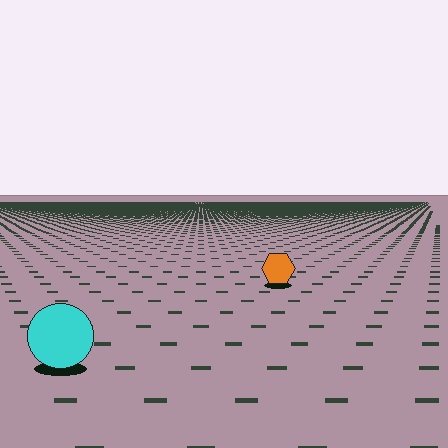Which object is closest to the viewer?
The cyan circle is closest. The texture marks near it are larger and more spread out.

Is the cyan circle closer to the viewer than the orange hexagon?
Yes. The cyan circle is closer — you can tell from the texture gradient: the ground texture is coarser near it.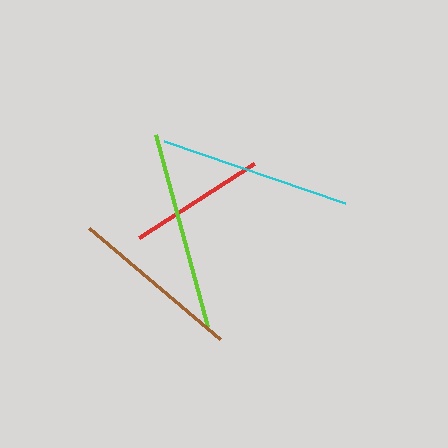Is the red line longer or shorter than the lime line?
The lime line is longer than the red line.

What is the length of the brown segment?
The brown segment is approximately 172 pixels long.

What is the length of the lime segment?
The lime segment is approximately 199 pixels long.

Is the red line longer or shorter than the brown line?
The brown line is longer than the red line.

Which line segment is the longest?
The lime line is the longest at approximately 199 pixels.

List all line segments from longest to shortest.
From longest to shortest: lime, cyan, brown, red.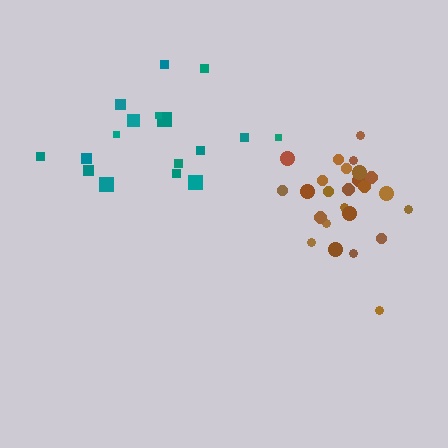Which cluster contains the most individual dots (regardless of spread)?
Brown (25).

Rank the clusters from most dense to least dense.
brown, teal.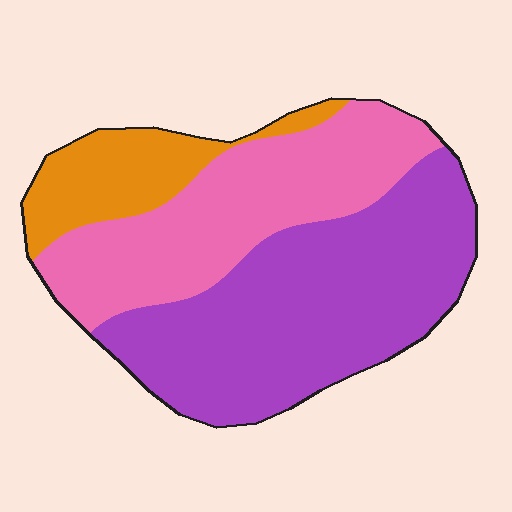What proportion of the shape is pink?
Pink covers around 35% of the shape.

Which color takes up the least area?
Orange, at roughly 15%.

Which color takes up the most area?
Purple, at roughly 50%.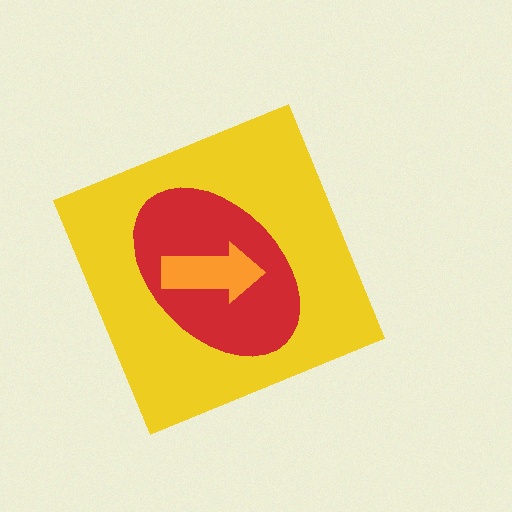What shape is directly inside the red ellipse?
The orange arrow.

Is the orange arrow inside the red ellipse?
Yes.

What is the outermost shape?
The yellow diamond.